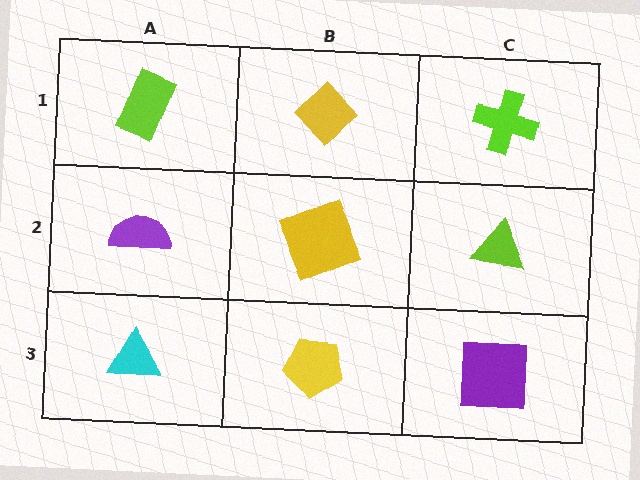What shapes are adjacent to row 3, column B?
A yellow square (row 2, column B), a cyan triangle (row 3, column A), a purple square (row 3, column C).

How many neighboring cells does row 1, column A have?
2.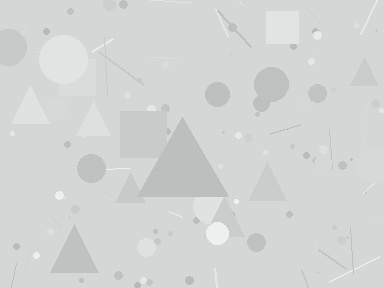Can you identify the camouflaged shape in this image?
The camouflaged shape is a triangle.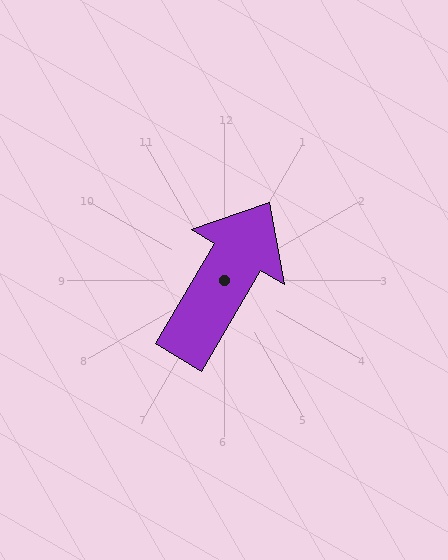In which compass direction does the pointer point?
Northeast.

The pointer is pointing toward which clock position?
Roughly 1 o'clock.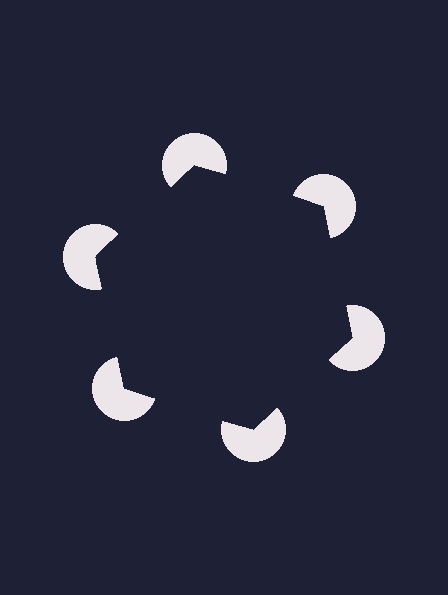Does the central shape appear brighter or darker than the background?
It typically appears slightly darker than the background, even though no actual brightness change is drawn.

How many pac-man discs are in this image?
There are 6 — one at each vertex of the illusory hexagon.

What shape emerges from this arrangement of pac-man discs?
An illusory hexagon — its edges are inferred from the aligned wedge cuts in the pac-man discs, not physically drawn.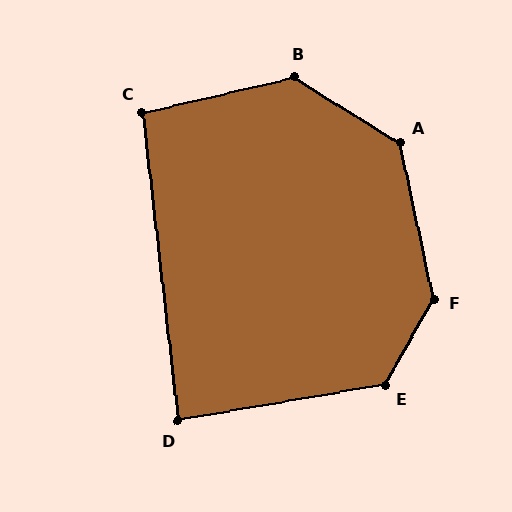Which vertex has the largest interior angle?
F, at approximately 139 degrees.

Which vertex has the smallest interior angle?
D, at approximately 87 degrees.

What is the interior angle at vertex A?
Approximately 134 degrees (obtuse).